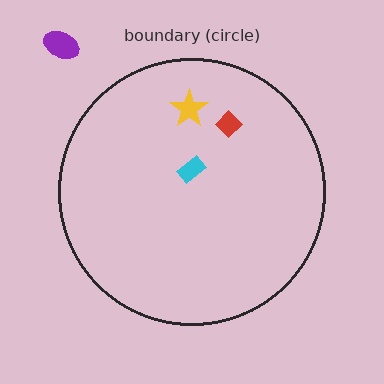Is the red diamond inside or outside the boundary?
Inside.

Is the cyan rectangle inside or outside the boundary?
Inside.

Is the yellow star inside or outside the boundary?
Inside.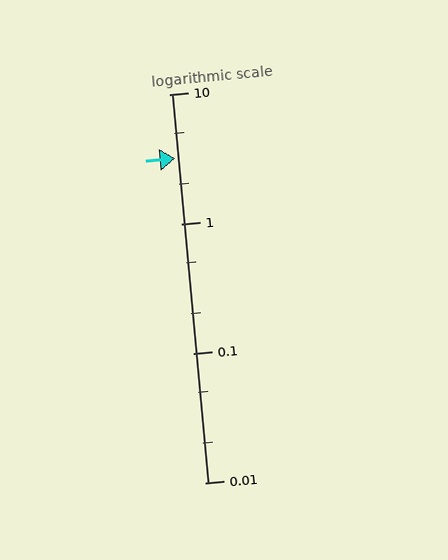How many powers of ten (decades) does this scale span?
The scale spans 3 decades, from 0.01 to 10.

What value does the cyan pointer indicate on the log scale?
The pointer indicates approximately 3.2.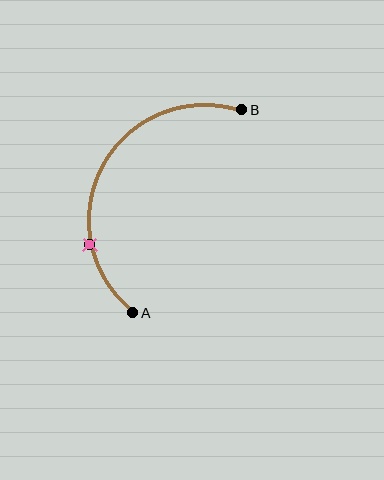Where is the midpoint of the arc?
The arc midpoint is the point on the curve farthest from the straight line joining A and B. It sits to the left of that line.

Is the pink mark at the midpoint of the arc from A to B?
No. The pink mark lies on the arc but is closer to endpoint A. The arc midpoint would be at the point on the curve equidistant along the arc from both A and B.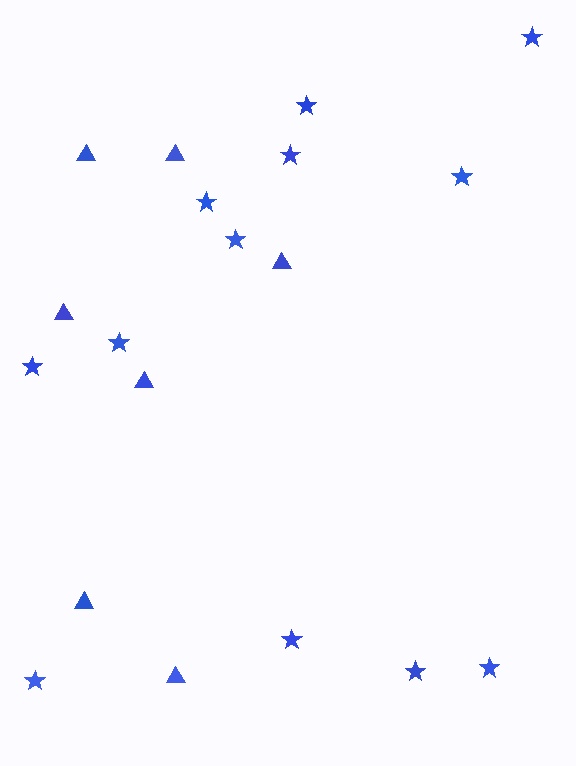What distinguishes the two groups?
There are 2 groups: one group of triangles (7) and one group of stars (12).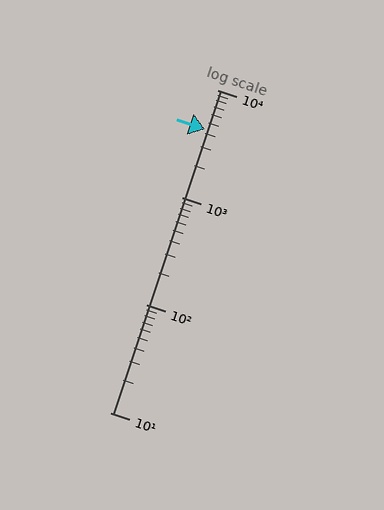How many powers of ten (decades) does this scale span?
The scale spans 3 decades, from 10 to 10000.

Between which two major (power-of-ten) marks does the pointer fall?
The pointer is between 1000 and 10000.